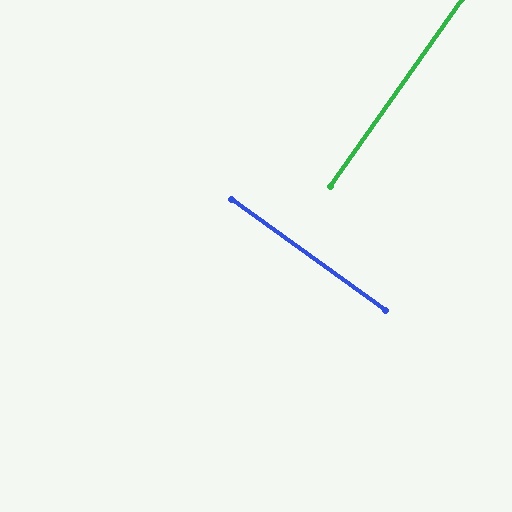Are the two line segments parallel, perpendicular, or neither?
Perpendicular — they meet at approximately 89°.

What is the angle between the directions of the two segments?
Approximately 89 degrees.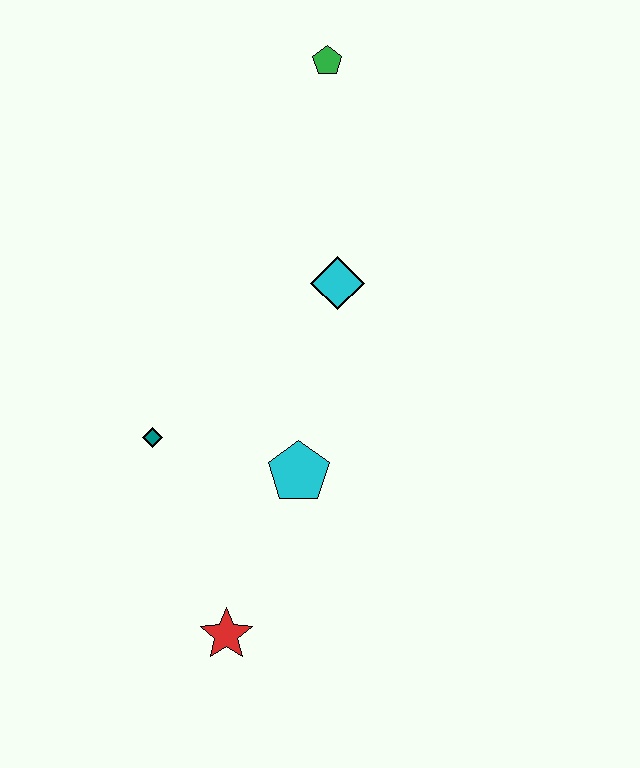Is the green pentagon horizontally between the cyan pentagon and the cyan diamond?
Yes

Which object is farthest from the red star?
The green pentagon is farthest from the red star.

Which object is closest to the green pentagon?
The cyan diamond is closest to the green pentagon.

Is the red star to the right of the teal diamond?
Yes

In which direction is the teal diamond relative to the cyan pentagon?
The teal diamond is to the left of the cyan pentagon.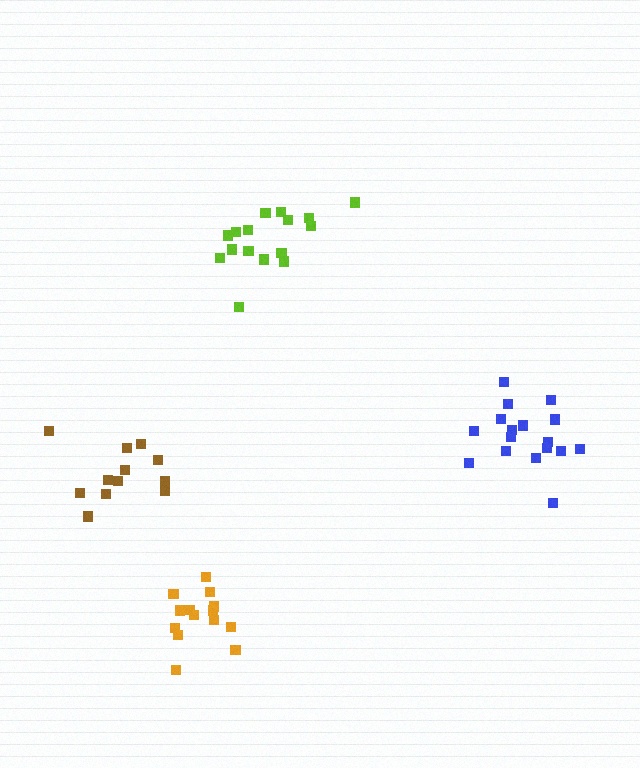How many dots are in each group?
Group 1: 12 dots, Group 2: 14 dots, Group 3: 16 dots, Group 4: 17 dots (59 total).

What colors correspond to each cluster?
The clusters are colored: brown, orange, lime, blue.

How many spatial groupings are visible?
There are 4 spatial groupings.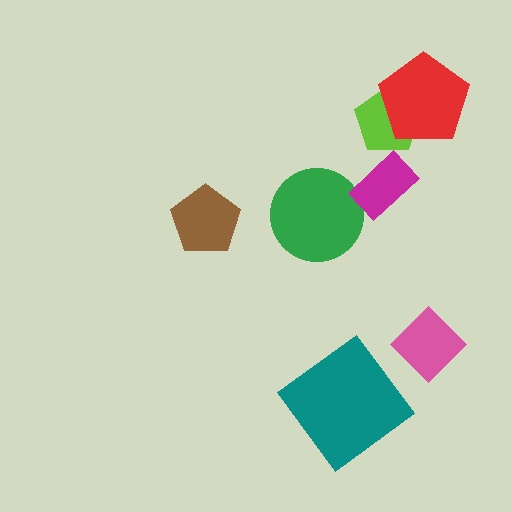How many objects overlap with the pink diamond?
0 objects overlap with the pink diamond.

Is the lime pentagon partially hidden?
Yes, it is partially covered by another shape.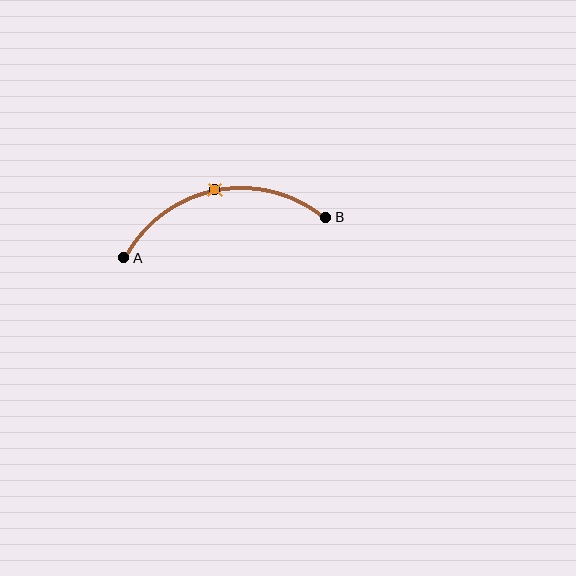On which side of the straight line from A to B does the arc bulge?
The arc bulges above the straight line connecting A and B.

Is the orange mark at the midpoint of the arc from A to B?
Yes. The orange mark lies on the arc at equal arc-length from both A and B — it is the arc midpoint.